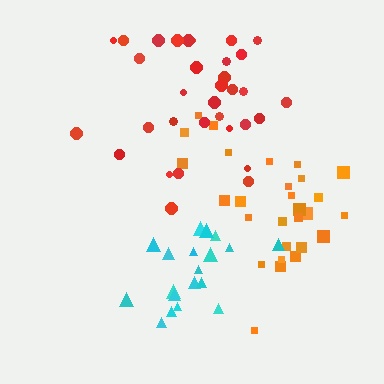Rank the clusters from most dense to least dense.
cyan, orange, red.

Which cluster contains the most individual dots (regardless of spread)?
Red (33).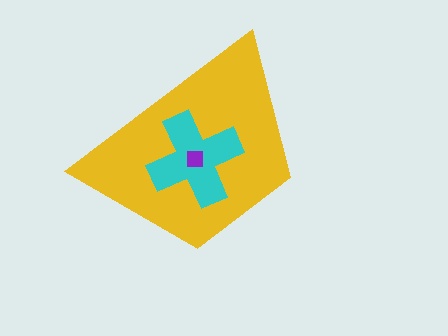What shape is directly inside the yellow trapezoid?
The cyan cross.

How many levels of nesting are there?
3.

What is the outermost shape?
The yellow trapezoid.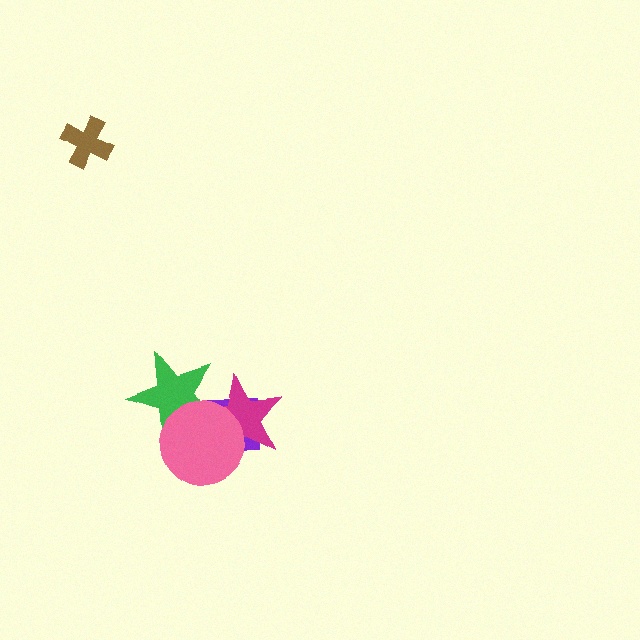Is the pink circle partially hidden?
No, no other shape covers it.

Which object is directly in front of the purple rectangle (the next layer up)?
The magenta star is directly in front of the purple rectangle.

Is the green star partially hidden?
Yes, it is partially covered by another shape.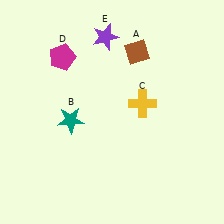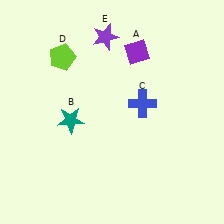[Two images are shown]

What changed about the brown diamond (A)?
In Image 1, A is brown. In Image 2, it changed to purple.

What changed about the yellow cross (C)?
In Image 1, C is yellow. In Image 2, it changed to blue.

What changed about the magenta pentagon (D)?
In Image 1, D is magenta. In Image 2, it changed to lime.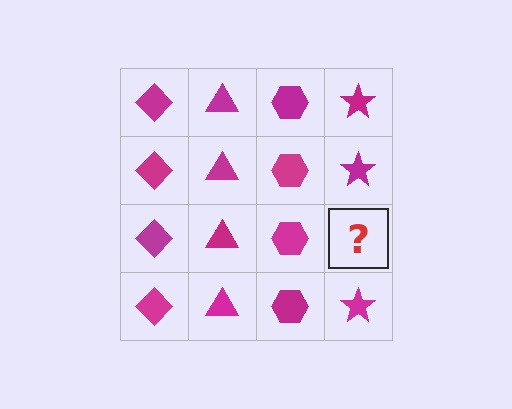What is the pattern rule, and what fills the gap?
The rule is that each column has a consistent shape. The gap should be filled with a magenta star.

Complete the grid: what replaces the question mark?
The question mark should be replaced with a magenta star.